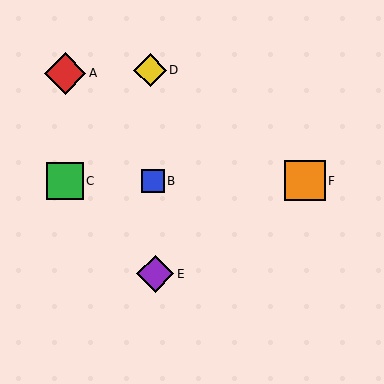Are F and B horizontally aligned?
Yes, both are at y≈181.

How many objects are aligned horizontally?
3 objects (B, C, F) are aligned horizontally.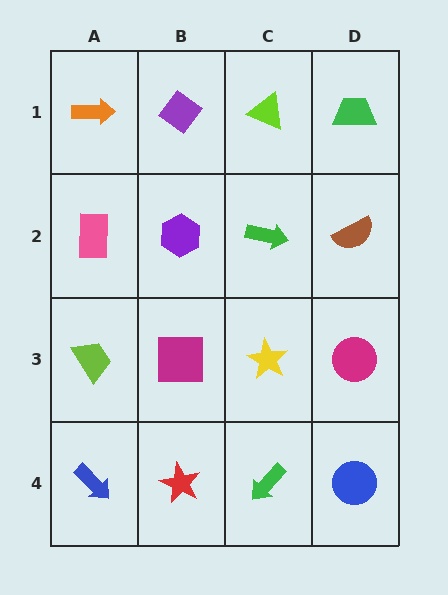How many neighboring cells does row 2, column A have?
3.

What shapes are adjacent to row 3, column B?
A purple hexagon (row 2, column B), a red star (row 4, column B), a lime trapezoid (row 3, column A), a yellow star (row 3, column C).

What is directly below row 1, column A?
A pink rectangle.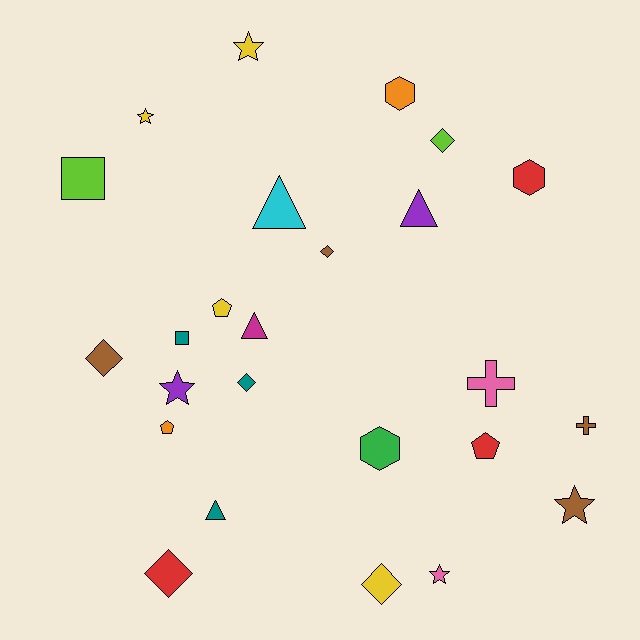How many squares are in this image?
There are 2 squares.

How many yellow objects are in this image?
There are 4 yellow objects.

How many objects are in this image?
There are 25 objects.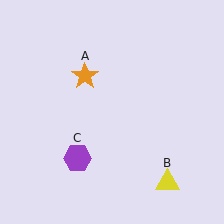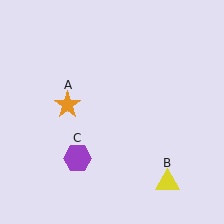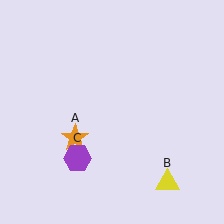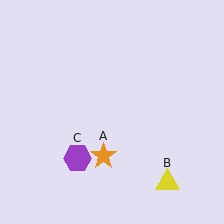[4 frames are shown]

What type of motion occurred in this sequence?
The orange star (object A) rotated counterclockwise around the center of the scene.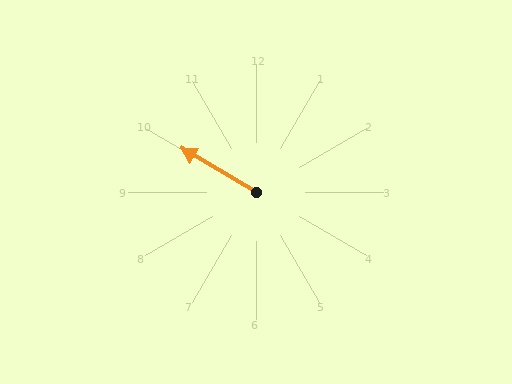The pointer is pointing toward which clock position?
Roughly 10 o'clock.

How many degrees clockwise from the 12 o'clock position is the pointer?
Approximately 300 degrees.